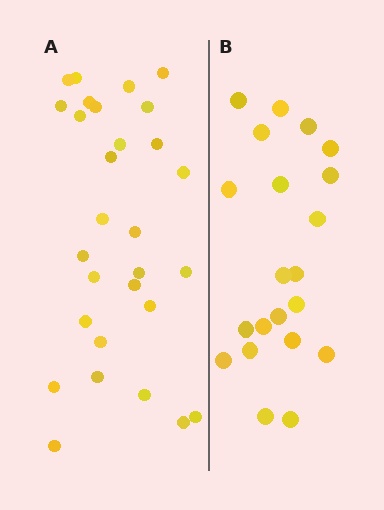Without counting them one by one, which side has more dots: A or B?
Region A (the left region) has more dots.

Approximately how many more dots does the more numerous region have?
Region A has roughly 8 or so more dots than region B.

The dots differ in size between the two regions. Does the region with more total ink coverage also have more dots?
No. Region B has more total ink coverage because its dots are larger, but region A actually contains more individual dots. Total area can be misleading — the number of items is what matters here.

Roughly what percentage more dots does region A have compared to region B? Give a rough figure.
About 40% more.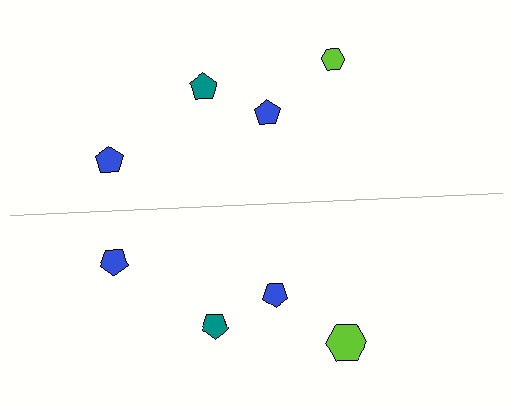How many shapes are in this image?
There are 8 shapes in this image.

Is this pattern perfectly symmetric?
No, the pattern is not perfectly symmetric. The lime hexagon on the bottom side has a different size than its mirror counterpart.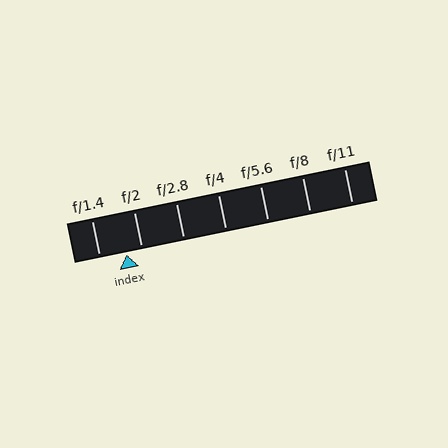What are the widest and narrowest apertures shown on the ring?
The widest aperture shown is f/1.4 and the narrowest is f/11.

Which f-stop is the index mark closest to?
The index mark is closest to f/2.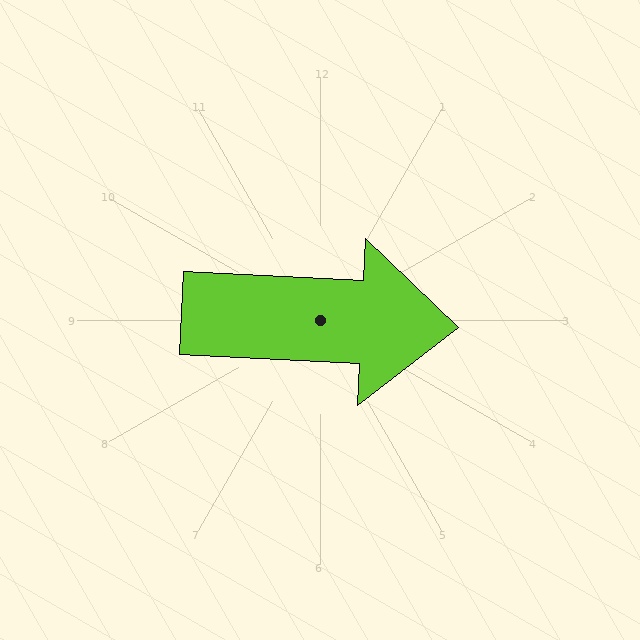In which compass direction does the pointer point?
East.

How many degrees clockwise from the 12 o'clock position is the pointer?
Approximately 93 degrees.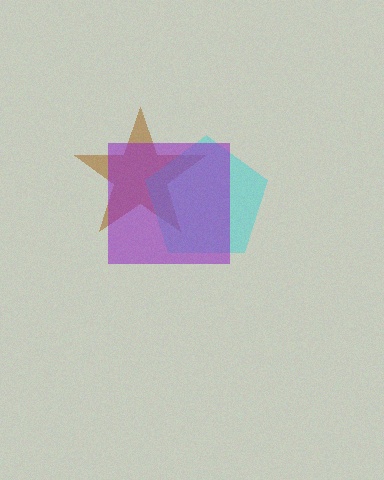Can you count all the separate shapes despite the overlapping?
Yes, there are 3 separate shapes.